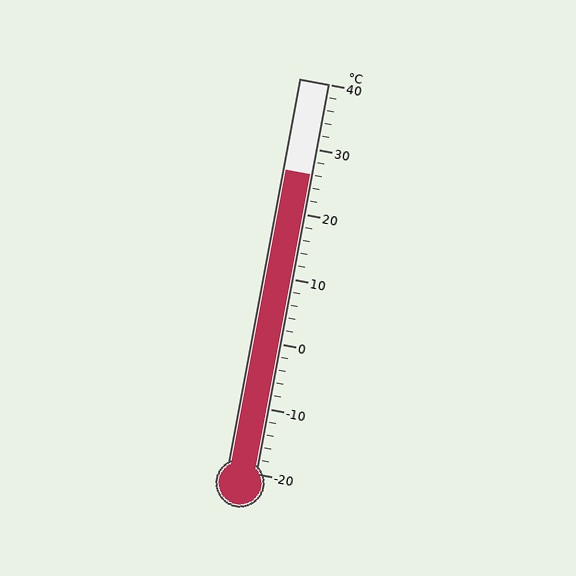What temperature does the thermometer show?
The thermometer shows approximately 26°C.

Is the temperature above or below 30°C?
The temperature is below 30°C.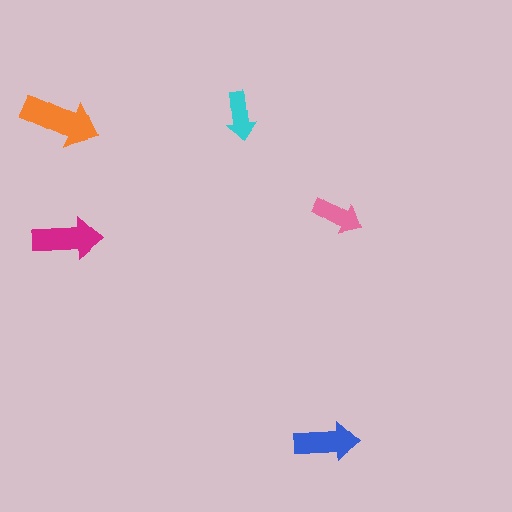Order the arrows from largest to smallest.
the orange one, the magenta one, the blue one, the pink one, the cyan one.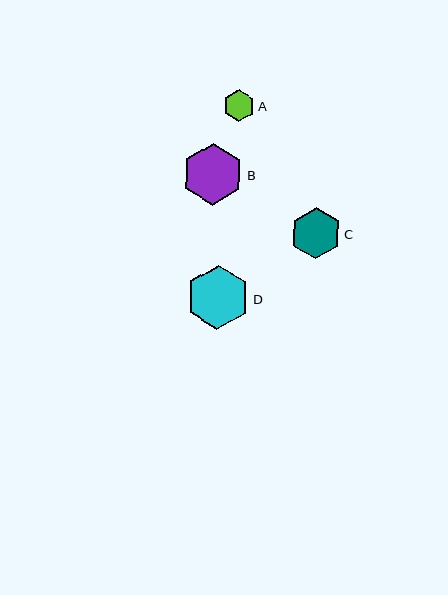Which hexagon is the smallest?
Hexagon A is the smallest with a size of approximately 32 pixels.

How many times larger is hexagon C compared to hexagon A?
Hexagon C is approximately 1.6 times the size of hexagon A.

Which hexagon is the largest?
Hexagon D is the largest with a size of approximately 64 pixels.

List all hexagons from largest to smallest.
From largest to smallest: D, B, C, A.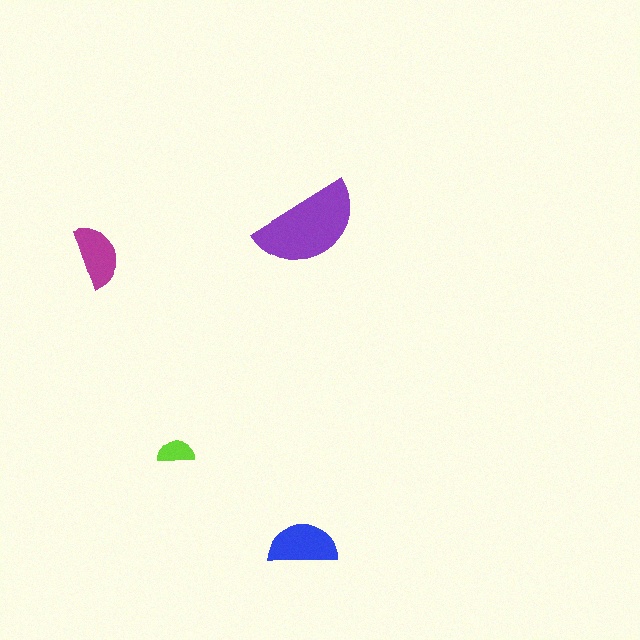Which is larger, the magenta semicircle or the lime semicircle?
The magenta one.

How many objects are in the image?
There are 4 objects in the image.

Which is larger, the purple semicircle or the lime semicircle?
The purple one.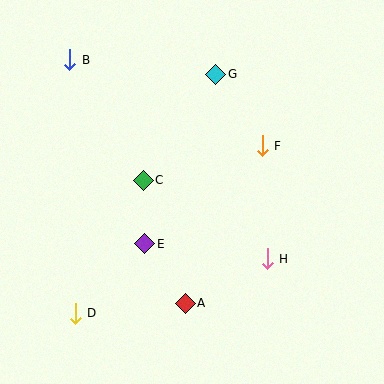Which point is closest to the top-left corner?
Point B is closest to the top-left corner.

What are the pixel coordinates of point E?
Point E is at (145, 244).